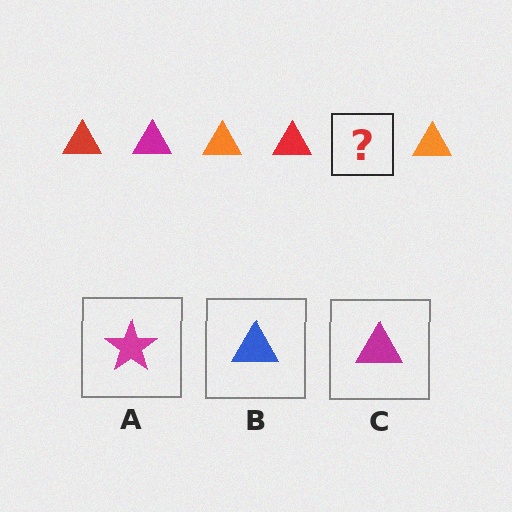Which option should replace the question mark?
Option C.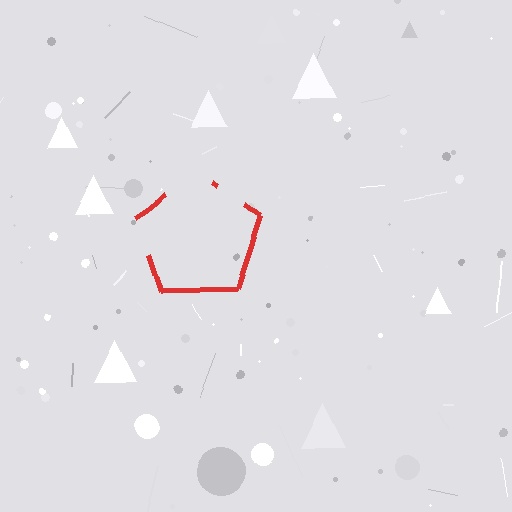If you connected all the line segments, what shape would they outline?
They would outline a pentagon.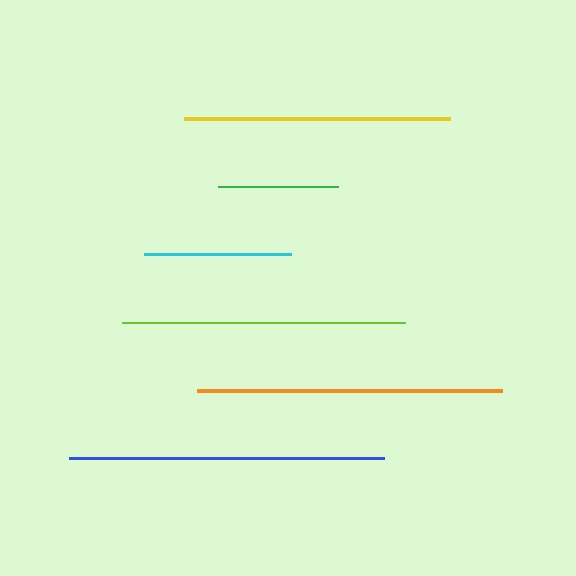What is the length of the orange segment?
The orange segment is approximately 306 pixels long.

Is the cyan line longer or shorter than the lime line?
The lime line is longer than the cyan line.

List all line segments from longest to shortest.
From longest to shortest: blue, orange, lime, yellow, cyan, green.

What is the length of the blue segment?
The blue segment is approximately 315 pixels long.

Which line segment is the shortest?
The green line is the shortest at approximately 119 pixels.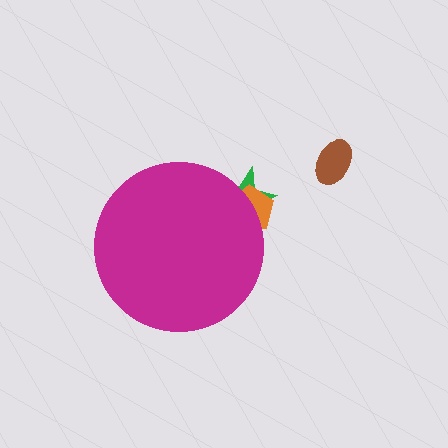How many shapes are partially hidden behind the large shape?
2 shapes are partially hidden.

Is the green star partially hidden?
Yes, the green star is partially hidden behind the magenta circle.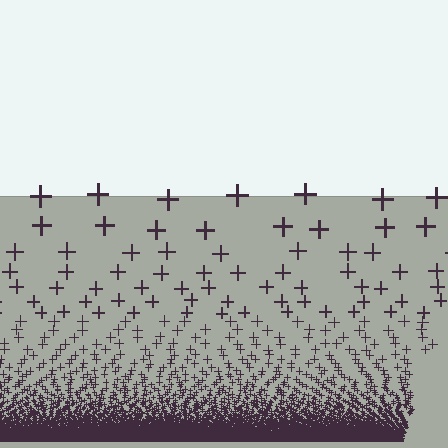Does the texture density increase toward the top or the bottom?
Density increases toward the bottom.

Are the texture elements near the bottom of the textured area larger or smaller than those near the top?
Smaller. The gradient is inverted — elements near the bottom are smaller and denser.